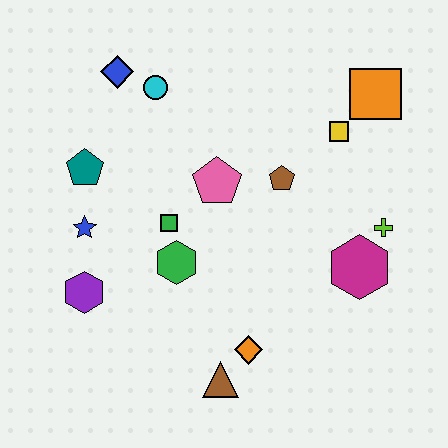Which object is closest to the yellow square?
The orange square is closest to the yellow square.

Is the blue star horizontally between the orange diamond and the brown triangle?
No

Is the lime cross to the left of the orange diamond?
No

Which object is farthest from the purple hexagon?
The orange square is farthest from the purple hexagon.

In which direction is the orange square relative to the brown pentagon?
The orange square is to the right of the brown pentagon.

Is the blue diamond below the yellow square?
No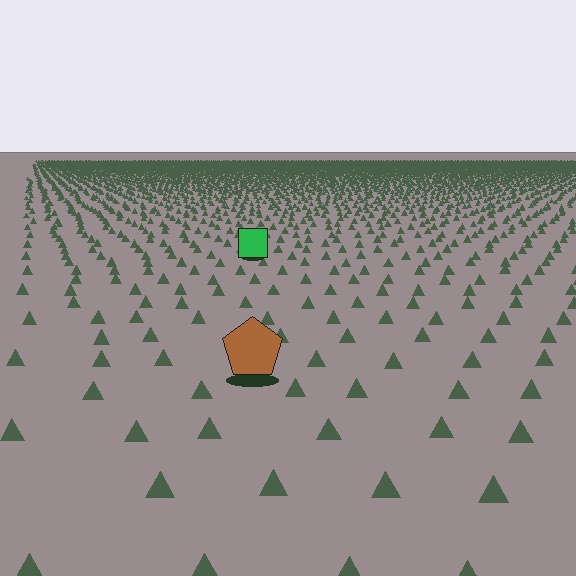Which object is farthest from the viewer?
The green square is farthest from the viewer. It appears smaller and the ground texture around it is denser.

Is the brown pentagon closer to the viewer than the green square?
Yes. The brown pentagon is closer — you can tell from the texture gradient: the ground texture is coarser near it.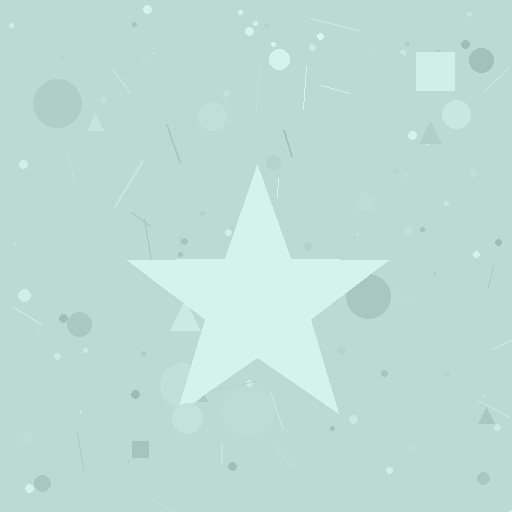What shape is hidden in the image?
A star is hidden in the image.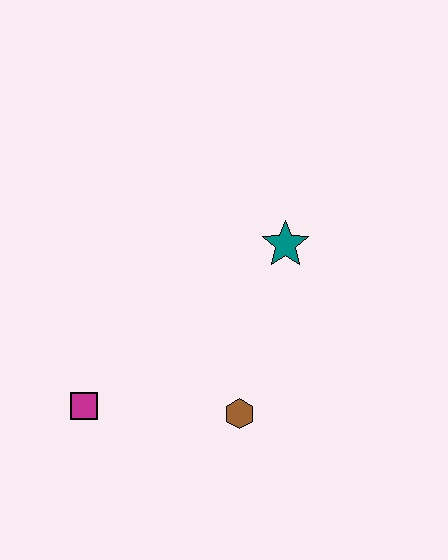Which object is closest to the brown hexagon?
The magenta square is closest to the brown hexagon.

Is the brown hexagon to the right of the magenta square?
Yes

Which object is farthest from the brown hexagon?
The teal star is farthest from the brown hexagon.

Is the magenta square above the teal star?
No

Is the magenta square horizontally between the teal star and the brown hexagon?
No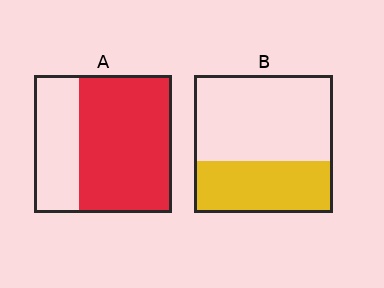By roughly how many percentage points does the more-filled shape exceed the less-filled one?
By roughly 30 percentage points (A over B).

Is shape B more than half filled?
No.